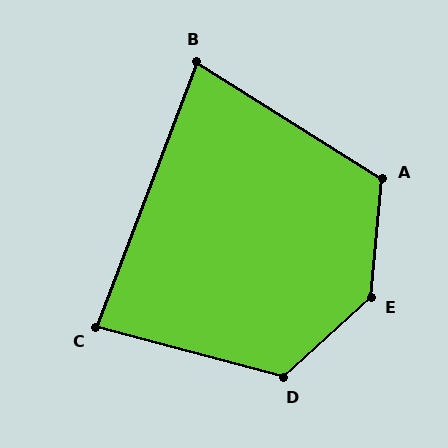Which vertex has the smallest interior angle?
B, at approximately 78 degrees.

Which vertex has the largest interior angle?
E, at approximately 138 degrees.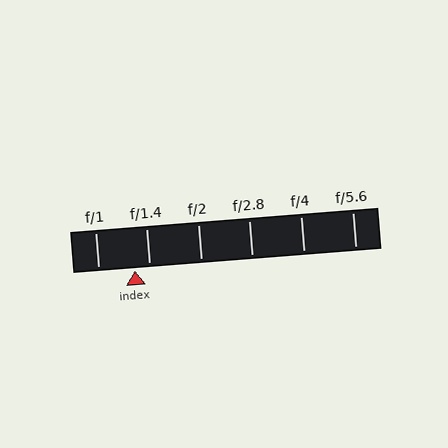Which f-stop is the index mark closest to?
The index mark is closest to f/1.4.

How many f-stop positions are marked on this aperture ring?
There are 6 f-stop positions marked.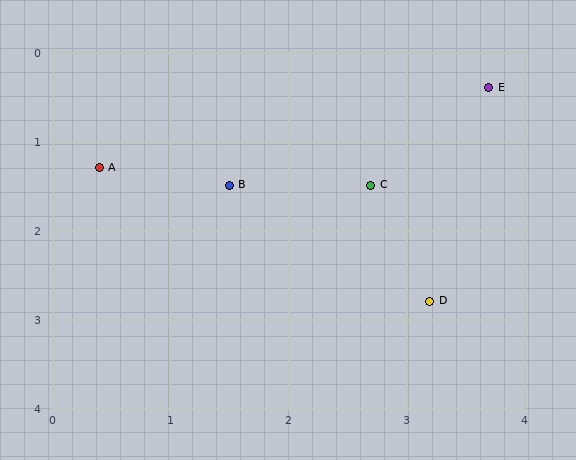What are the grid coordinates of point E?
Point E is at approximately (3.7, 0.4).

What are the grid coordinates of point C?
Point C is at approximately (2.7, 1.5).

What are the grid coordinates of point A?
Point A is at approximately (0.4, 1.3).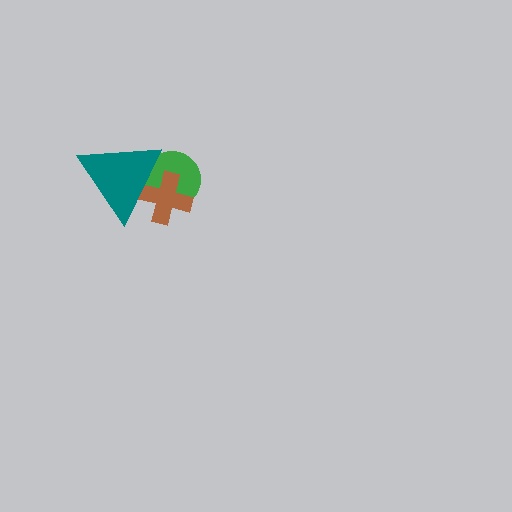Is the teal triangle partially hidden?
No, no other shape covers it.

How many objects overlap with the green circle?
2 objects overlap with the green circle.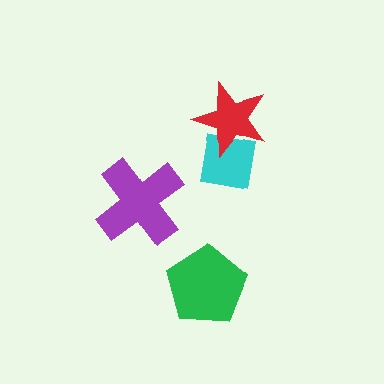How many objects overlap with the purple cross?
0 objects overlap with the purple cross.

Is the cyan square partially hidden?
Yes, it is partially covered by another shape.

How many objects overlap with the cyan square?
1 object overlaps with the cyan square.